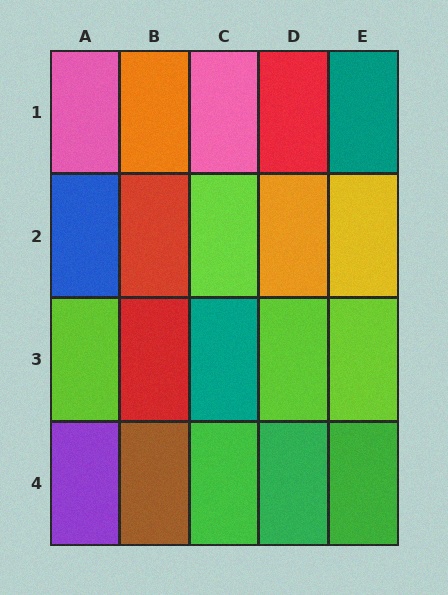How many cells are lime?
4 cells are lime.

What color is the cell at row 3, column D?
Lime.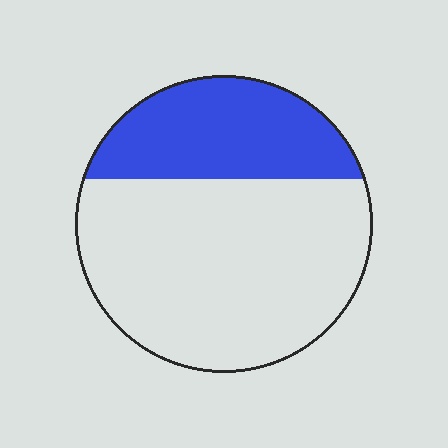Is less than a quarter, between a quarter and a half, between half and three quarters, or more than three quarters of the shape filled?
Between a quarter and a half.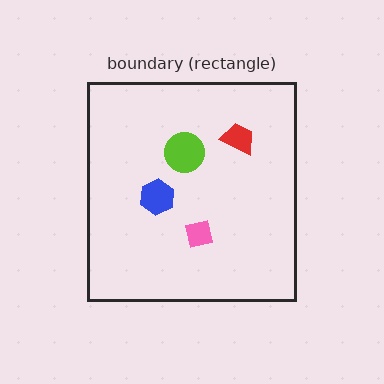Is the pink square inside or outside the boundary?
Inside.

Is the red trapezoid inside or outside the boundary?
Inside.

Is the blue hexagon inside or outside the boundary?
Inside.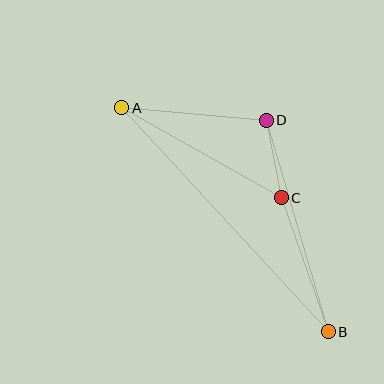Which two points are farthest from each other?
Points A and B are farthest from each other.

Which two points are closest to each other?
Points C and D are closest to each other.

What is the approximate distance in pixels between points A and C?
The distance between A and C is approximately 183 pixels.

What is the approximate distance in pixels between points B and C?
The distance between B and C is approximately 142 pixels.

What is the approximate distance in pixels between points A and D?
The distance between A and D is approximately 145 pixels.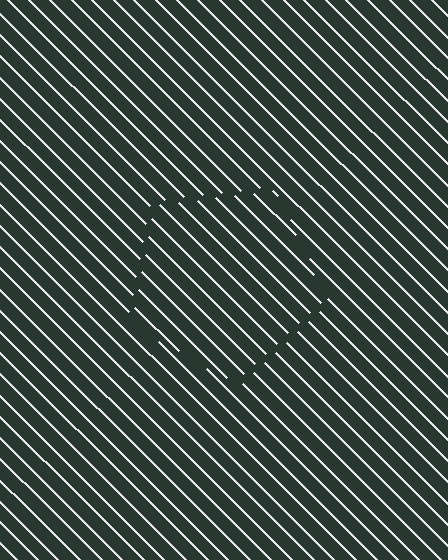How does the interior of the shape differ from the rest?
The interior of the shape contains the same grating, shifted by half a period — the contour is defined by the phase discontinuity where line-ends from the inner and outer gratings abut.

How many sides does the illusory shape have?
5 sides — the line-ends trace a pentagon.